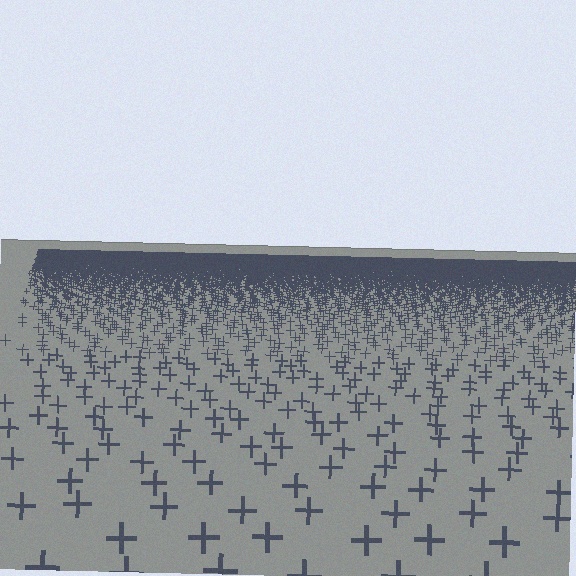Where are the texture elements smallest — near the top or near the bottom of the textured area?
Near the top.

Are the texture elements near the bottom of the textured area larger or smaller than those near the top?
Larger. Near the bottom, elements are closer to the viewer and appear at a bigger on-screen size.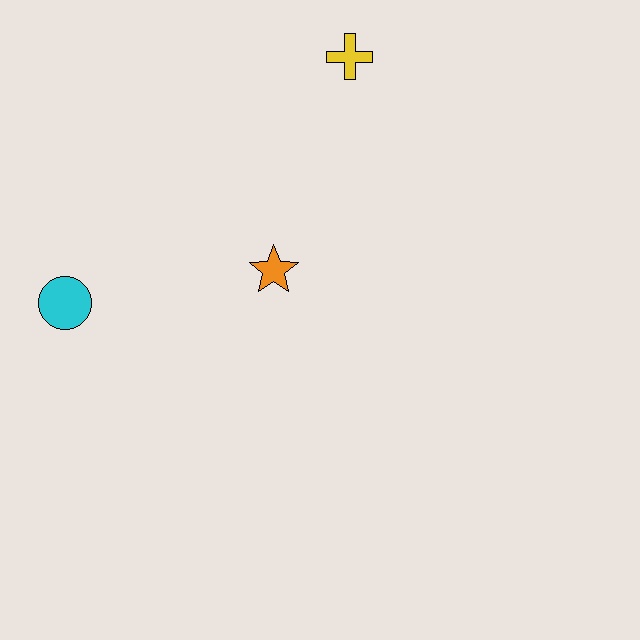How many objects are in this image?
There are 3 objects.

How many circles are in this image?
There is 1 circle.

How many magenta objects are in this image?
There are no magenta objects.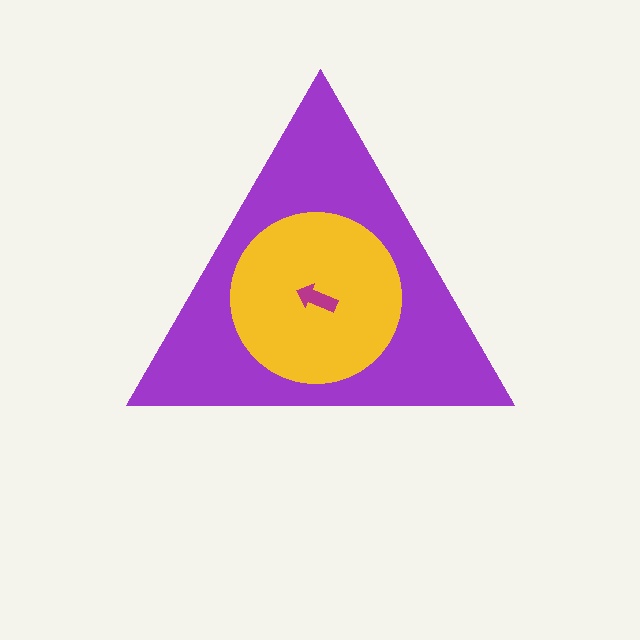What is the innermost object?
The magenta arrow.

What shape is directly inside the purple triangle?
The yellow circle.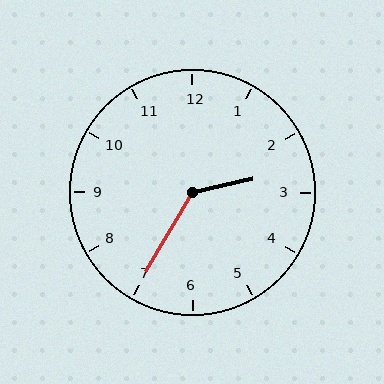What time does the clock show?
2:35.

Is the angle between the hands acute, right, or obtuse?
It is obtuse.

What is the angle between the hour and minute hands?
Approximately 132 degrees.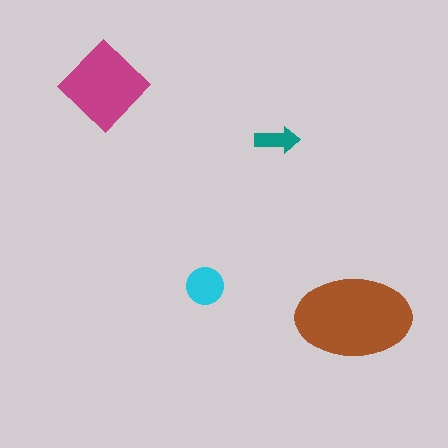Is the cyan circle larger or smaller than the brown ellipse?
Smaller.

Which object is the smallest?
The teal arrow.